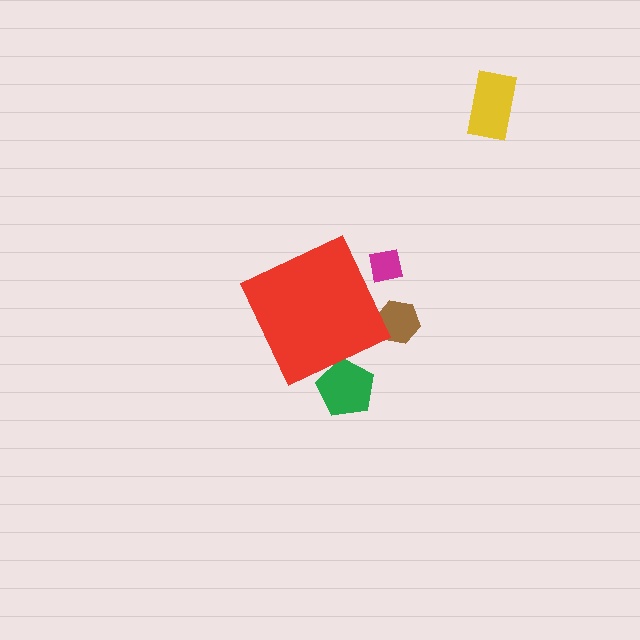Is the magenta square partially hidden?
Yes, the magenta square is partially hidden behind the red diamond.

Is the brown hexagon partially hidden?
Yes, the brown hexagon is partially hidden behind the red diamond.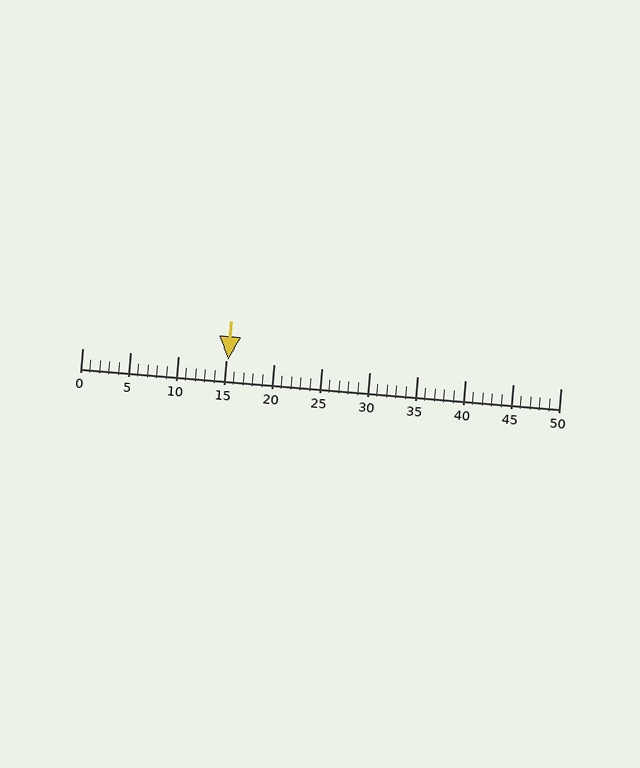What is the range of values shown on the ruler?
The ruler shows values from 0 to 50.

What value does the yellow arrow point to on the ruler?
The yellow arrow points to approximately 15.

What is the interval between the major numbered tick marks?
The major tick marks are spaced 5 units apart.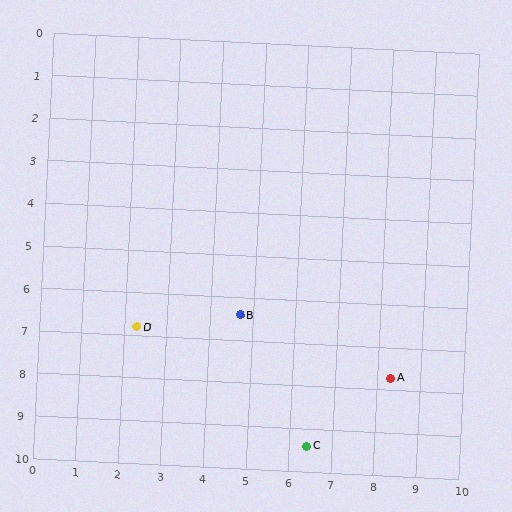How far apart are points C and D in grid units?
Points C and D are about 4.9 grid units apart.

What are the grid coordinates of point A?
Point A is at approximately (8.3, 7.7).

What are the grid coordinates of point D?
Point D is at approximately (2.3, 6.8).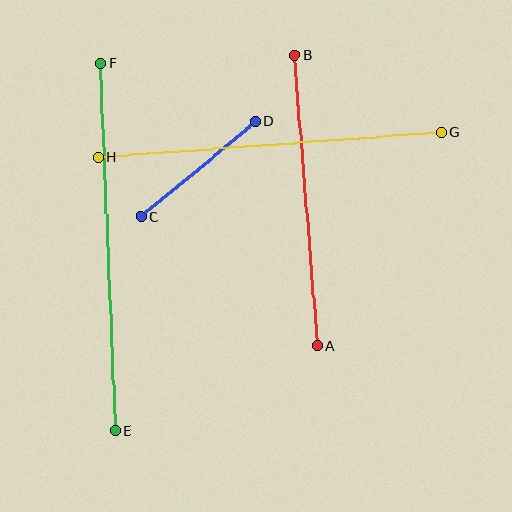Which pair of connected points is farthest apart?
Points E and F are farthest apart.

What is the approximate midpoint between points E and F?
The midpoint is at approximately (108, 247) pixels.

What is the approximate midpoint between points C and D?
The midpoint is at approximately (198, 169) pixels.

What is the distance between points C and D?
The distance is approximately 150 pixels.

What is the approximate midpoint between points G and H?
The midpoint is at approximately (269, 145) pixels.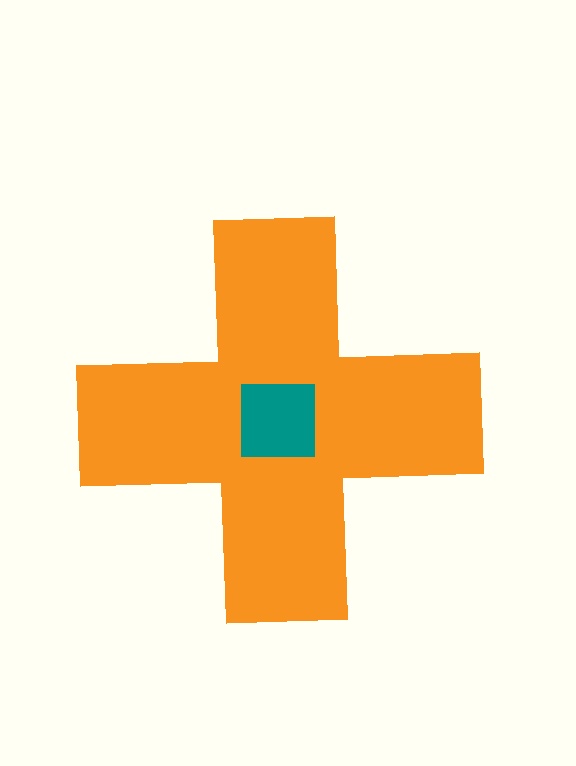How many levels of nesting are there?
2.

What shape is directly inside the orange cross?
The teal square.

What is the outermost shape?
The orange cross.